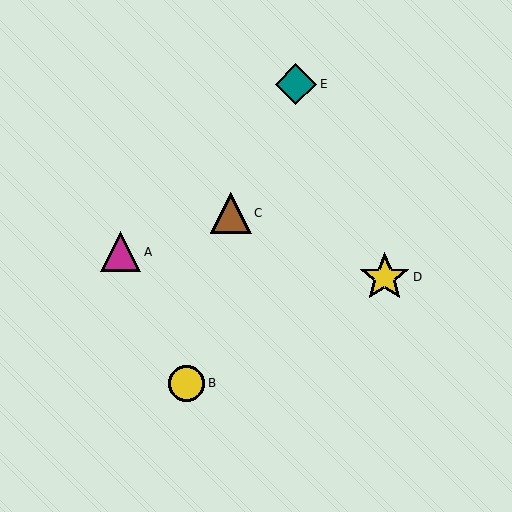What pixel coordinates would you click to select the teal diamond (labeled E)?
Click at (296, 84) to select the teal diamond E.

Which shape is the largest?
The yellow star (labeled D) is the largest.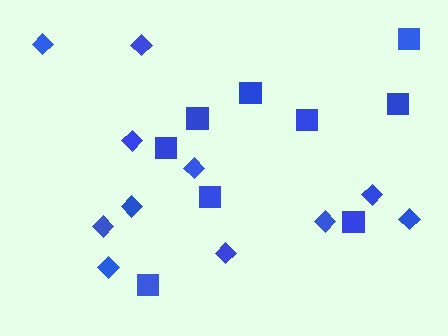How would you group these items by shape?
There are 2 groups: one group of diamonds (11) and one group of squares (9).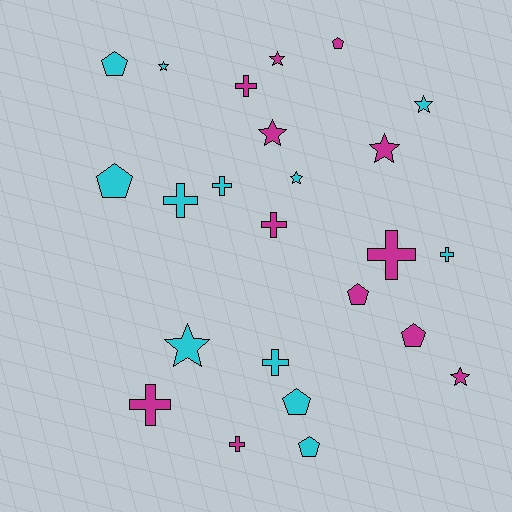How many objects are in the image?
There are 24 objects.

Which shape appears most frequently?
Cross, with 9 objects.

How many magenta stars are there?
There are 4 magenta stars.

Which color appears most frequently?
Cyan, with 12 objects.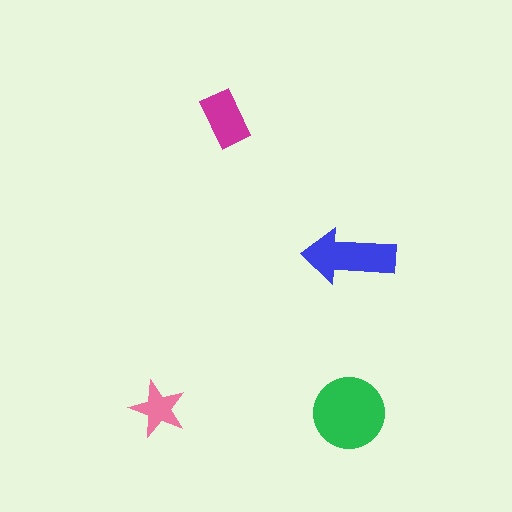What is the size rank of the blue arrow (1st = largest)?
2nd.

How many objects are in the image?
There are 4 objects in the image.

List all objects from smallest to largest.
The pink star, the magenta rectangle, the blue arrow, the green circle.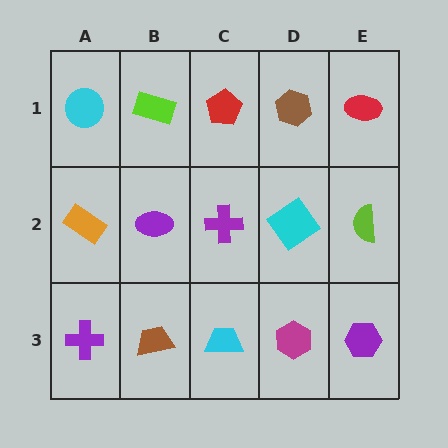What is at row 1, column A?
A cyan circle.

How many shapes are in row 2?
5 shapes.